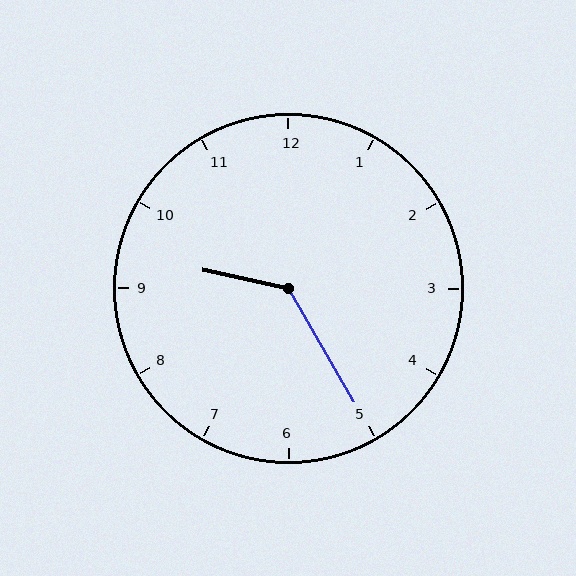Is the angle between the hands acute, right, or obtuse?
It is obtuse.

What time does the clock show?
9:25.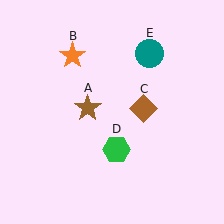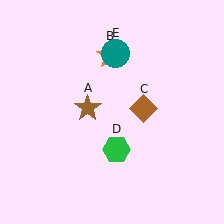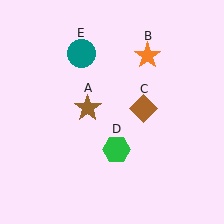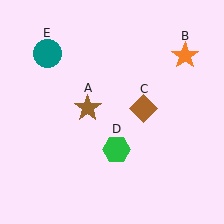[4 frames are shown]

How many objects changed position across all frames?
2 objects changed position: orange star (object B), teal circle (object E).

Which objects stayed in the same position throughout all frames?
Brown star (object A) and brown diamond (object C) and green hexagon (object D) remained stationary.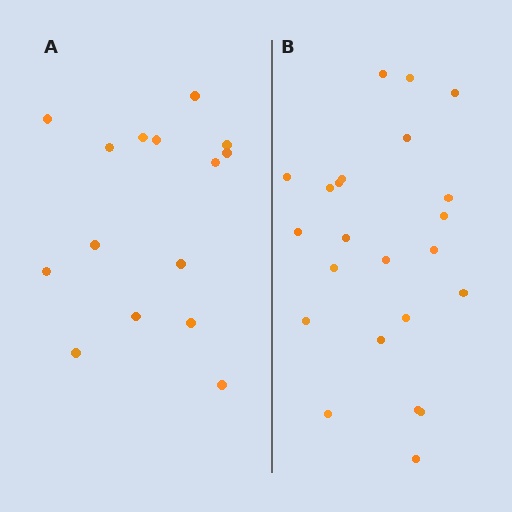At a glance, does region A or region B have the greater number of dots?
Region B (the right region) has more dots.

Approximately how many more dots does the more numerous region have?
Region B has roughly 8 or so more dots than region A.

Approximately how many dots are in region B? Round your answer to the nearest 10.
About 20 dots. (The exact count is 23, which rounds to 20.)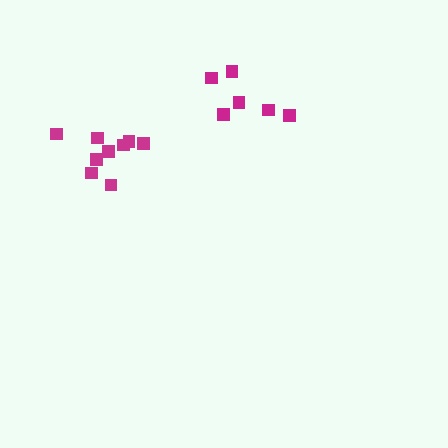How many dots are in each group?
Group 1: 9 dots, Group 2: 6 dots (15 total).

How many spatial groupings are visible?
There are 2 spatial groupings.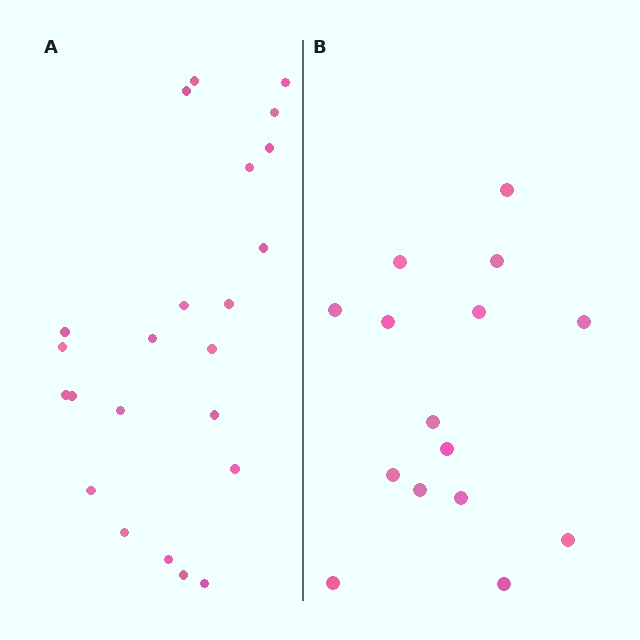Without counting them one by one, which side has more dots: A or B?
Region A (the left region) has more dots.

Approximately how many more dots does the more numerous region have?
Region A has roughly 8 or so more dots than region B.